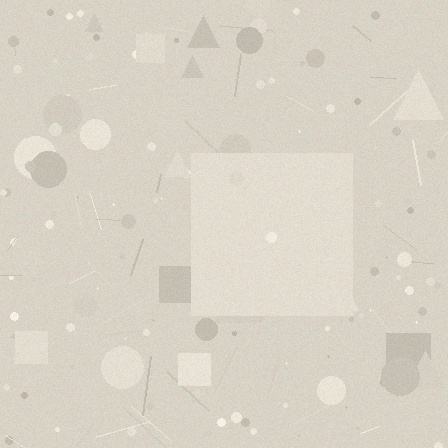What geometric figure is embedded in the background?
A square is embedded in the background.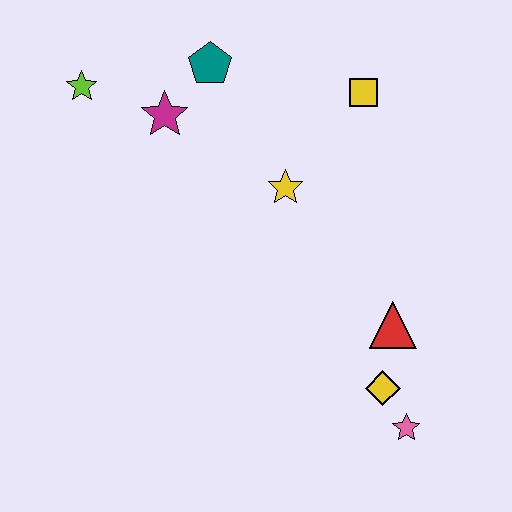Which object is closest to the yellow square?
The yellow star is closest to the yellow square.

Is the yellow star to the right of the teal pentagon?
Yes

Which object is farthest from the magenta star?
The pink star is farthest from the magenta star.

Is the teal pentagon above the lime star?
Yes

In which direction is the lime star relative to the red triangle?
The lime star is to the left of the red triangle.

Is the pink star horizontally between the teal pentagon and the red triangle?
No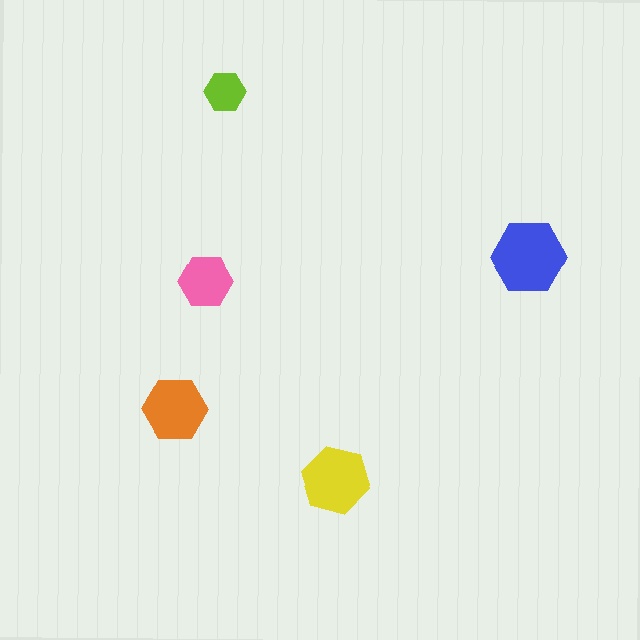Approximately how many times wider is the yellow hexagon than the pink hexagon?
About 1.5 times wider.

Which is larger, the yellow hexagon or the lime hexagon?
The yellow one.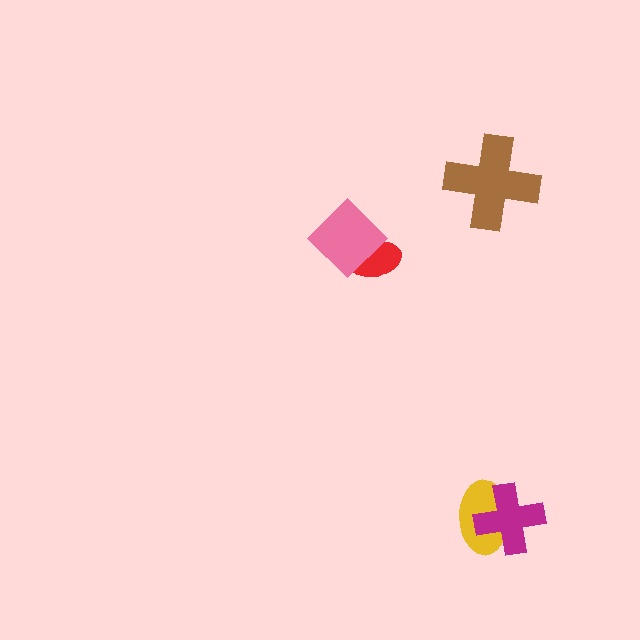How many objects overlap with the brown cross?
0 objects overlap with the brown cross.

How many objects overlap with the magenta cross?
1 object overlaps with the magenta cross.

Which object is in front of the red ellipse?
The pink diamond is in front of the red ellipse.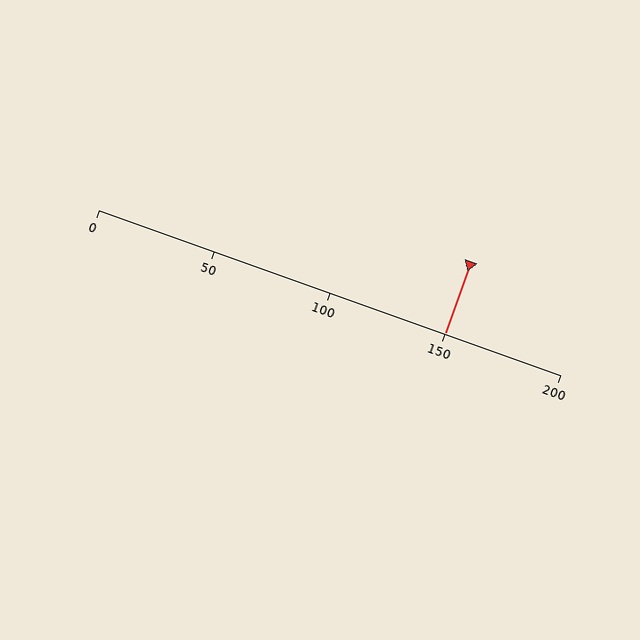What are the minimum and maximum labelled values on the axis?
The axis runs from 0 to 200.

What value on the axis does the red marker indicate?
The marker indicates approximately 150.